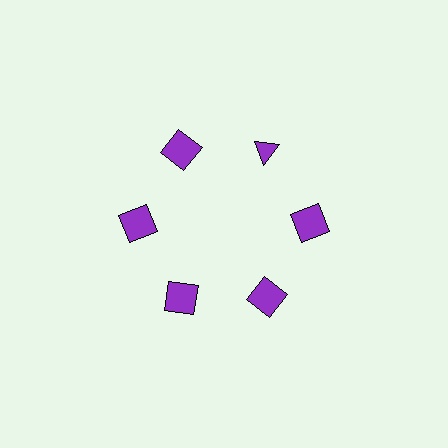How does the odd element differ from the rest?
It has a different shape: triangle instead of square.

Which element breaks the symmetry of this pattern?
The purple triangle at roughly the 1 o'clock position breaks the symmetry. All other shapes are purple squares.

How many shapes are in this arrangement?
There are 6 shapes arranged in a ring pattern.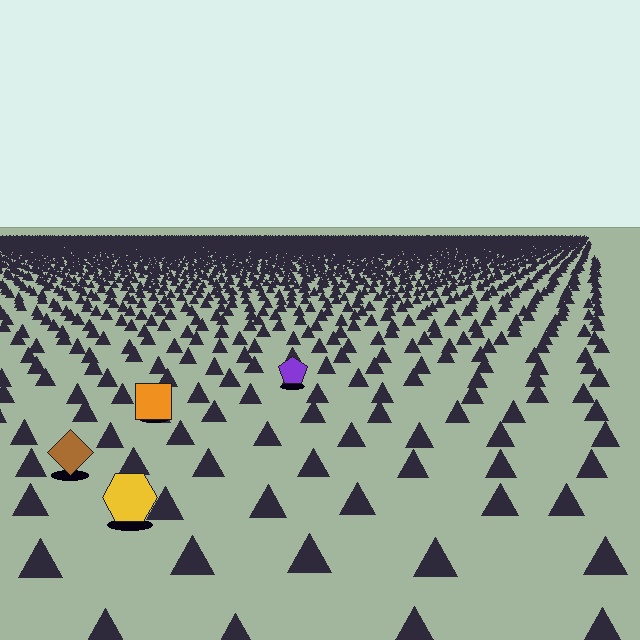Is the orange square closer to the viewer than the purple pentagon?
Yes. The orange square is closer — you can tell from the texture gradient: the ground texture is coarser near it.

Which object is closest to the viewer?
The yellow hexagon is closest. The texture marks near it are larger and more spread out.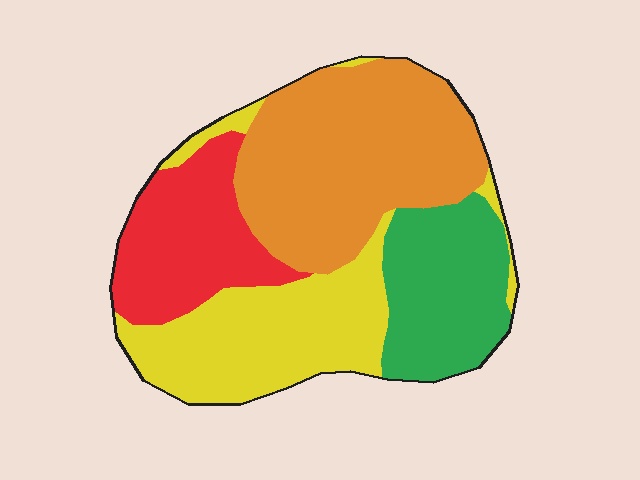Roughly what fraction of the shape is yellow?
Yellow covers 27% of the shape.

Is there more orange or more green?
Orange.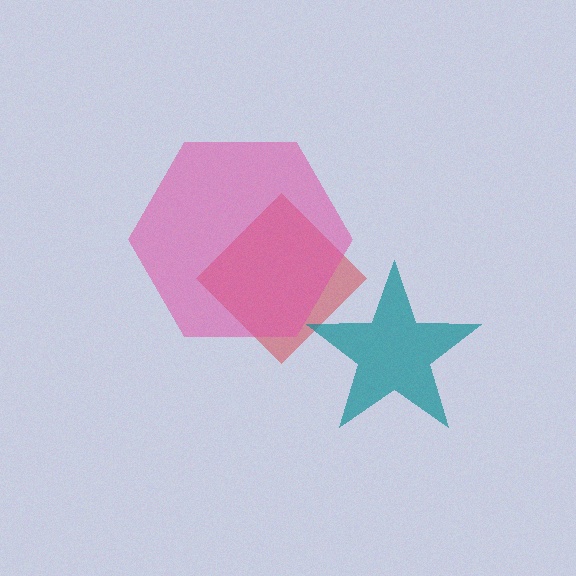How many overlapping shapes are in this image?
There are 3 overlapping shapes in the image.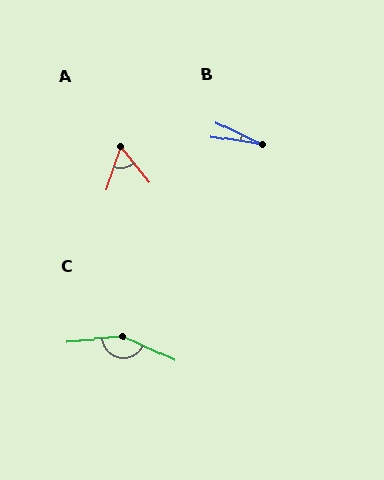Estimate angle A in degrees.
Approximately 58 degrees.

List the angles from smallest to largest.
B (17°), A (58°), C (150°).